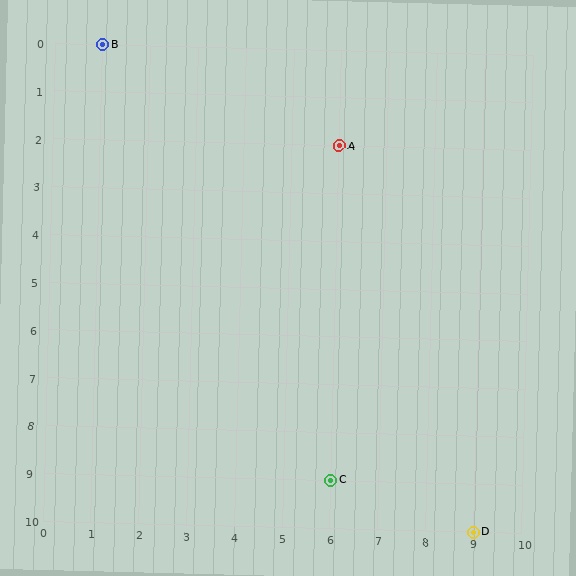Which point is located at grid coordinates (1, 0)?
Point B is at (1, 0).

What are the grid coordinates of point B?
Point B is at grid coordinates (1, 0).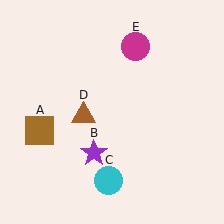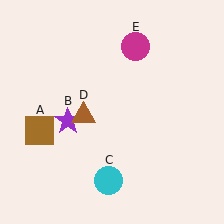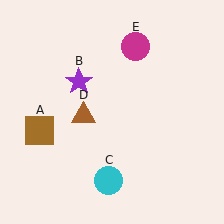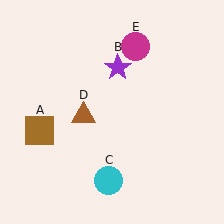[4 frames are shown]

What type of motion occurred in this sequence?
The purple star (object B) rotated clockwise around the center of the scene.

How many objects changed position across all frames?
1 object changed position: purple star (object B).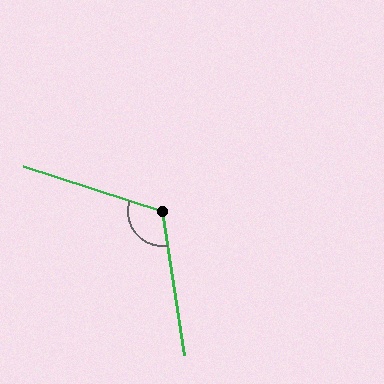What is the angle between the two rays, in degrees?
Approximately 117 degrees.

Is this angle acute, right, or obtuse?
It is obtuse.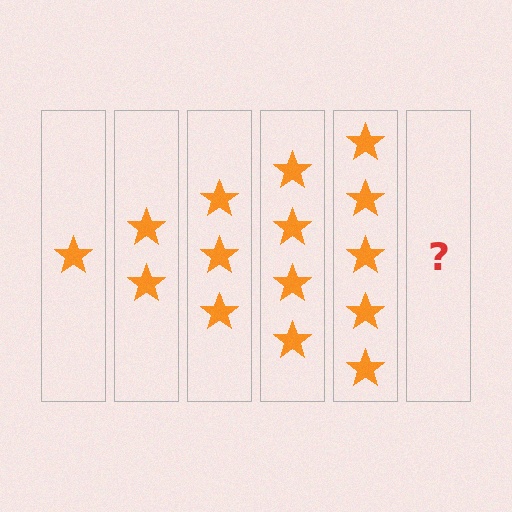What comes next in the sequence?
The next element should be 6 stars.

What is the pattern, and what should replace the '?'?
The pattern is that each step adds one more star. The '?' should be 6 stars.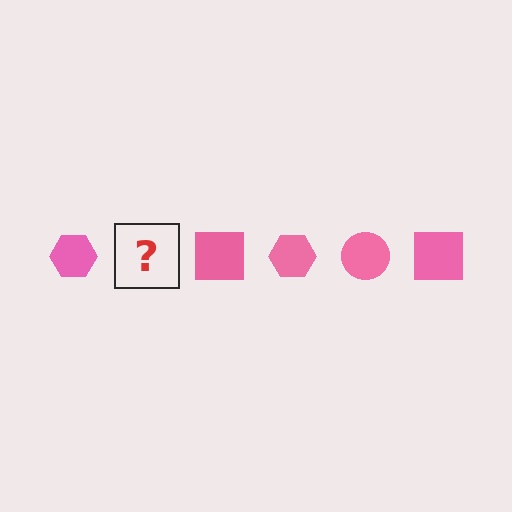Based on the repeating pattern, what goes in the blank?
The blank should be a pink circle.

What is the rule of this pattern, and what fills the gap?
The rule is that the pattern cycles through hexagon, circle, square shapes in pink. The gap should be filled with a pink circle.